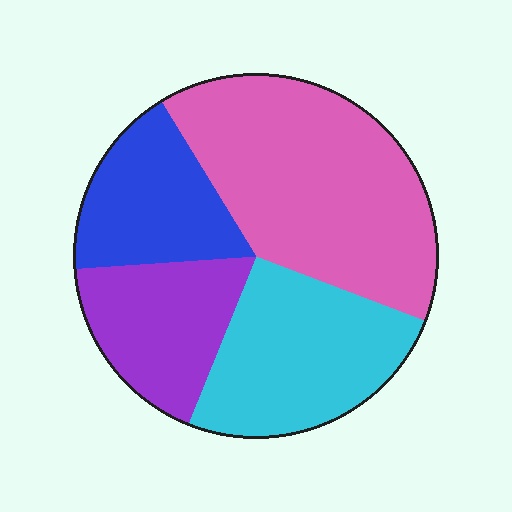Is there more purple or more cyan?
Cyan.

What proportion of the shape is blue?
Blue takes up about one sixth (1/6) of the shape.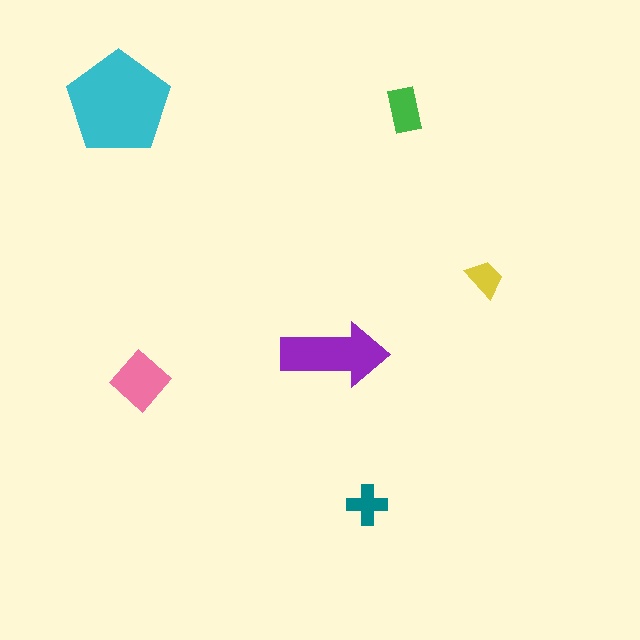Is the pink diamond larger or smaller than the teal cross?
Larger.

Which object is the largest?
The cyan pentagon.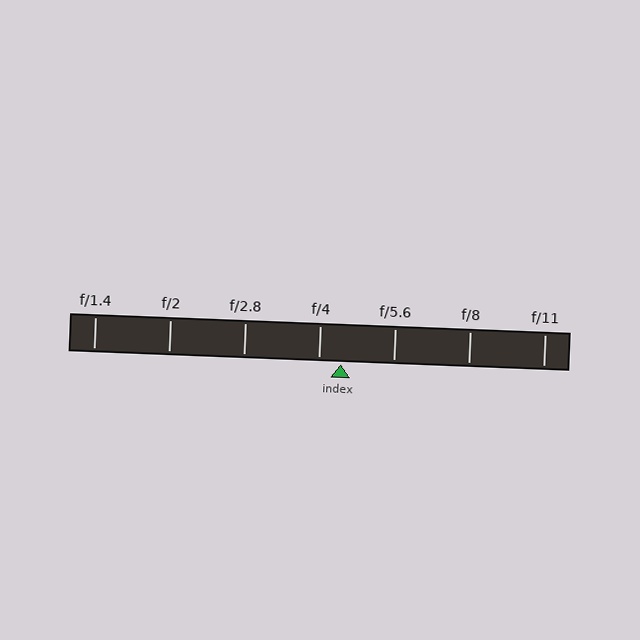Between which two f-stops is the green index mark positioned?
The index mark is between f/4 and f/5.6.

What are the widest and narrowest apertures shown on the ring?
The widest aperture shown is f/1.4 and the narrowest is f/11.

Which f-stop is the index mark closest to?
The index mark is closest to f/4.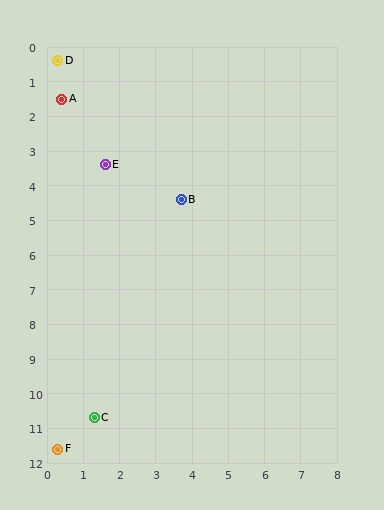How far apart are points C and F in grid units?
Points C and F are about 1.3 grid units apart.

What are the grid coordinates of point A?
Point A is at approximately (0.4, 1.5).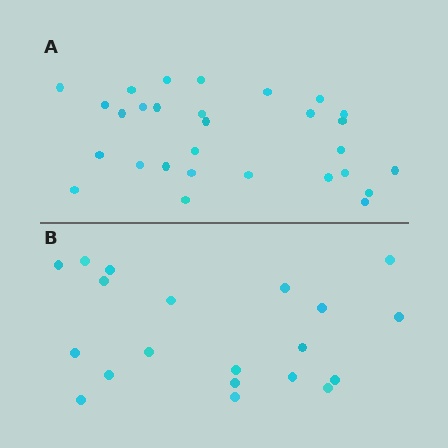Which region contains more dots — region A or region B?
Region A (the top region) has more dots.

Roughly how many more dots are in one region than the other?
Region A has roughly 8 or so more dots than region B.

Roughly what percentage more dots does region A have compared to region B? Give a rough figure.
About 45% more.